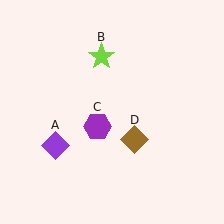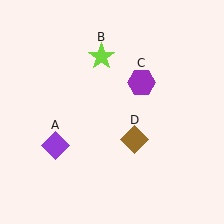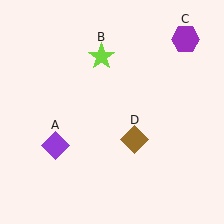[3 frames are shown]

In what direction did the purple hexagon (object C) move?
The purple hexagon (object C) moved up and to the right.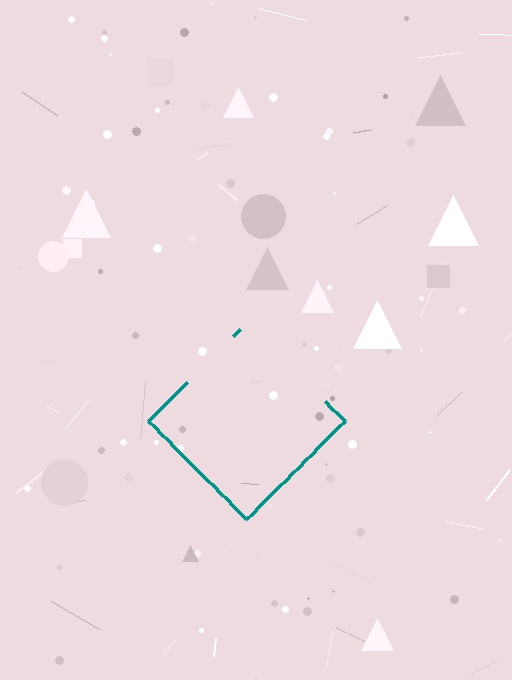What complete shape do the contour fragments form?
The contour fragments form a diamond.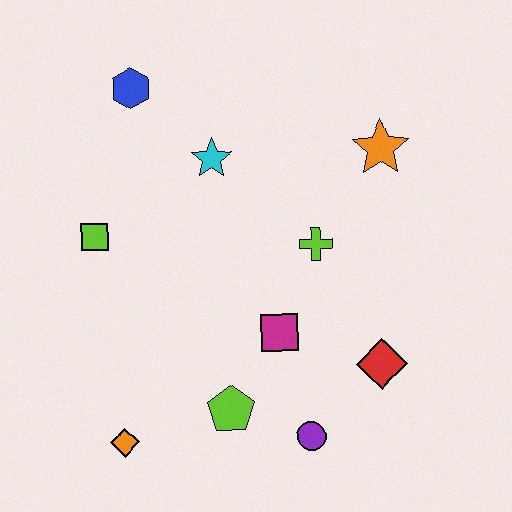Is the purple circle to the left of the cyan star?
No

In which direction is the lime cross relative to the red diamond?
The lime cross is above the red diamond.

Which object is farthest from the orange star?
The orange diamond is farthest from the orange star.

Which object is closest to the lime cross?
The magenta square is closest to the lime cross.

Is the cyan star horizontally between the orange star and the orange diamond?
Yes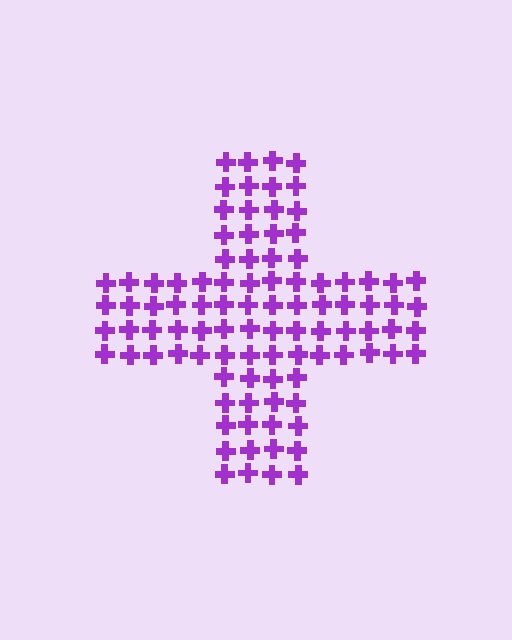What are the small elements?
The small elements are crosses.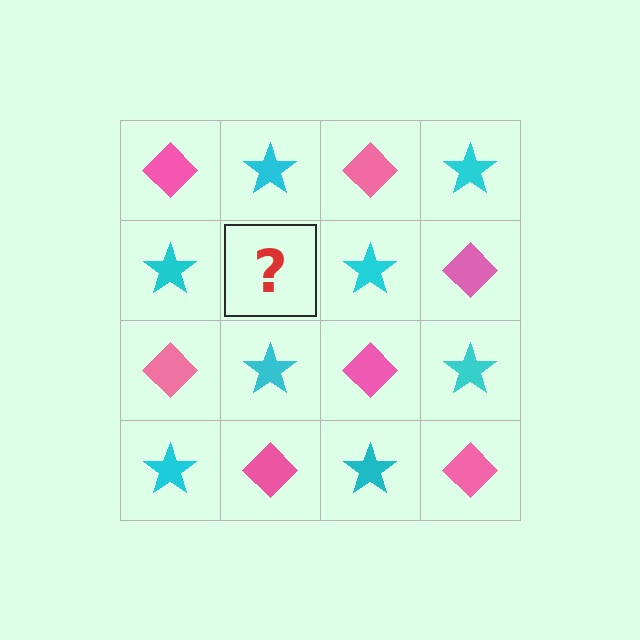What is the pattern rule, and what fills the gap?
The rule is that it alternates pink diamond and cyan star in a checkerboard pattern. The gap should be filled with a pink diamond.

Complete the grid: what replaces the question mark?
The question mark should be replaced with a pink diamond.